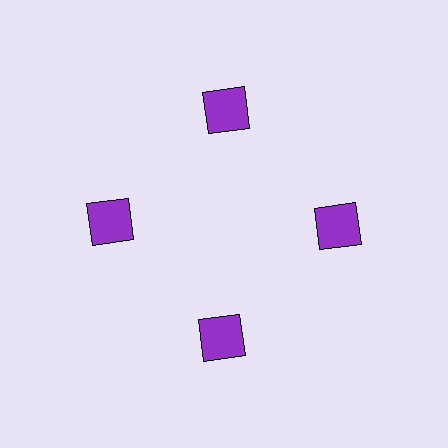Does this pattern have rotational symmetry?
Yes, this pattern has 4-fold rotational symmetry. It looks the same after rotating 90 degrees around the center.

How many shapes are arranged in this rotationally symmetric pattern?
There are 4 shapes, arranged in 4 groups of 1.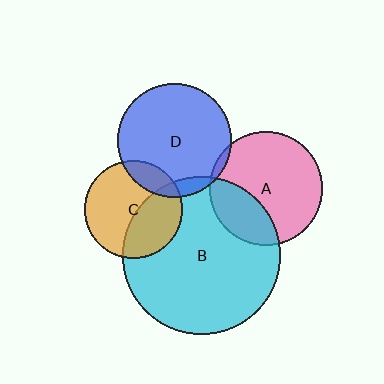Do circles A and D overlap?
Yes.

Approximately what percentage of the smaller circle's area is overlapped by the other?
Approximately 5%.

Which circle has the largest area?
Circle B (cyan).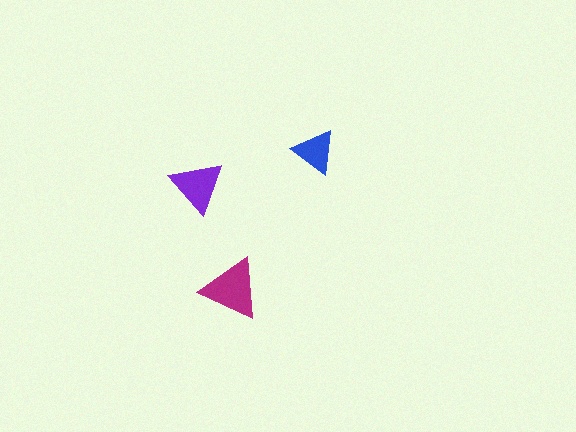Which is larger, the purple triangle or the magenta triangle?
The magenta one.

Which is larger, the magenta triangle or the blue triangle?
The magenta one.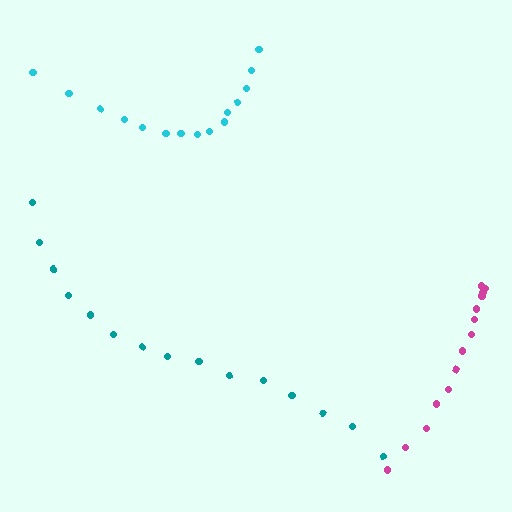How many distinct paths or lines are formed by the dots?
There are 3 distinct paths.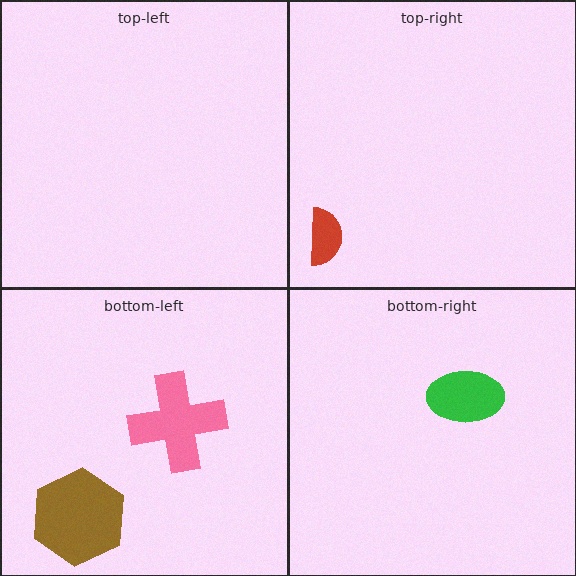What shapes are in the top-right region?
The red semicircle.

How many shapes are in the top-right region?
1.